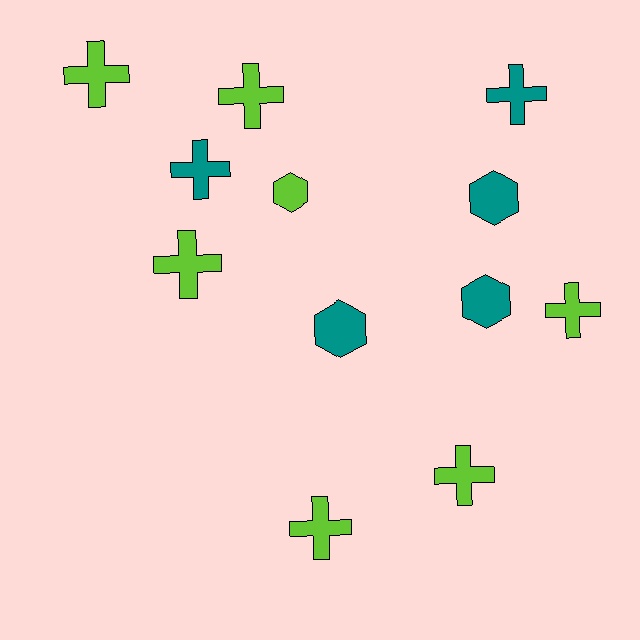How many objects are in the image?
There are 12 objects.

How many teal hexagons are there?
There are 3 teal hexagons.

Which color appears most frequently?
Lime, with 7 objects.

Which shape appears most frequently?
Cross, with 8 objects.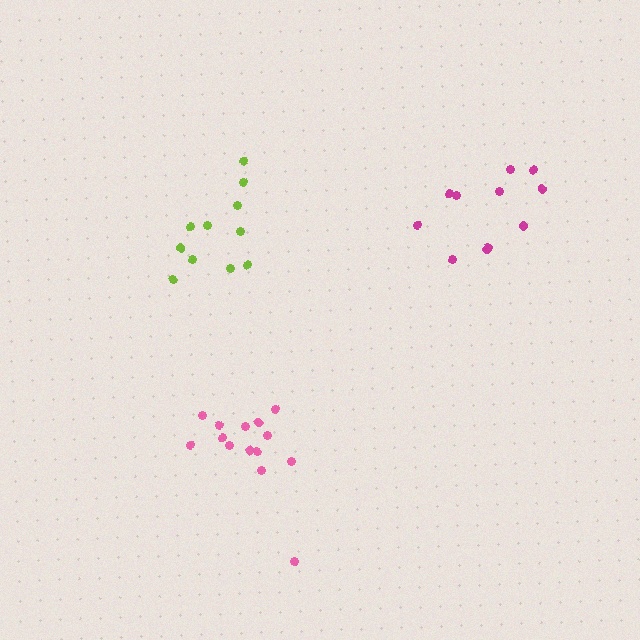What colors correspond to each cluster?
The clusters are colored: pink, magenta, lime.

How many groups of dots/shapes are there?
There are 3 groups.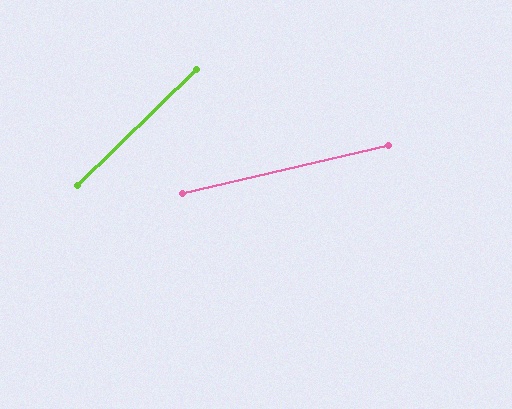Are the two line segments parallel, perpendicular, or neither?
Neither parallel nor perpendicular — they differ by about 31°.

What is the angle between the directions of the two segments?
Approximately 31 degrees.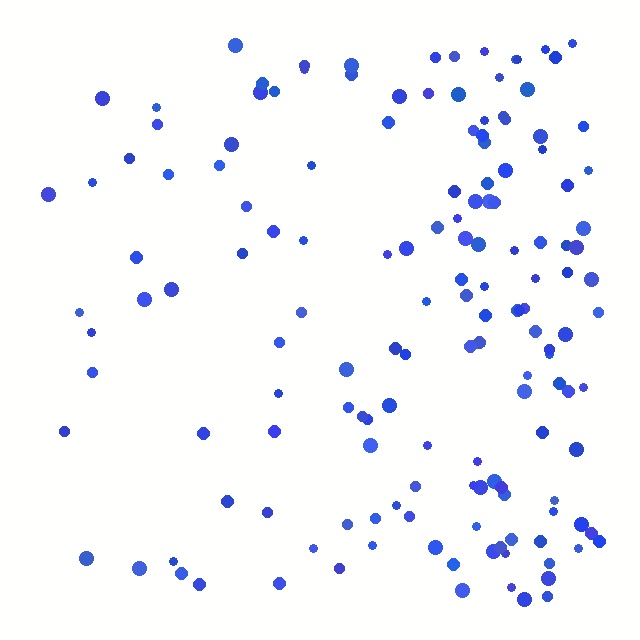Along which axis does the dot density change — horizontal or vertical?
Horizontal.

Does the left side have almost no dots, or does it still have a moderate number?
Still a moderate number, just noticeably fewer than the right.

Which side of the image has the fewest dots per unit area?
The left.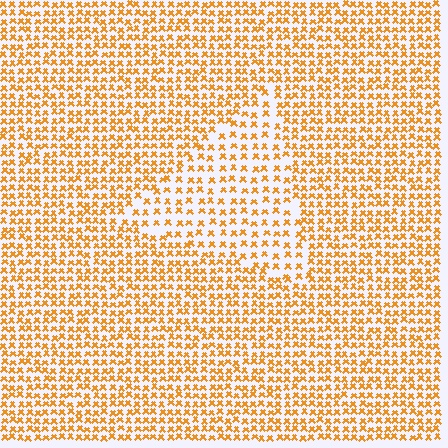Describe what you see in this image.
The image contains small orange elements arranged at two different densities. A triangle-shaped region is visible where the elements are less densely packed than the surrounding area.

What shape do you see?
I see a triangle.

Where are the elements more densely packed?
The elements are more densely packed outside the triangle boundary.